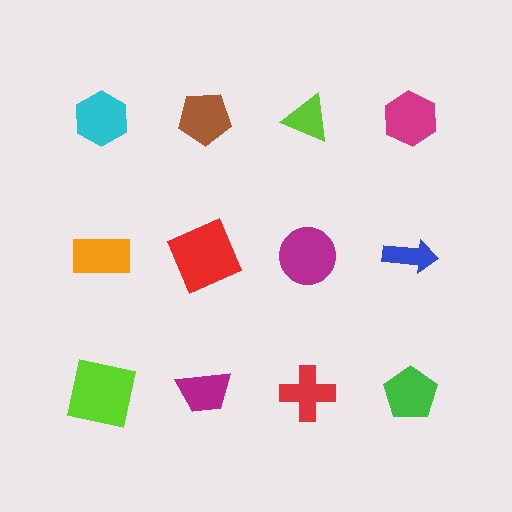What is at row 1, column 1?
A cyan hexagon.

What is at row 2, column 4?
A blue arrow.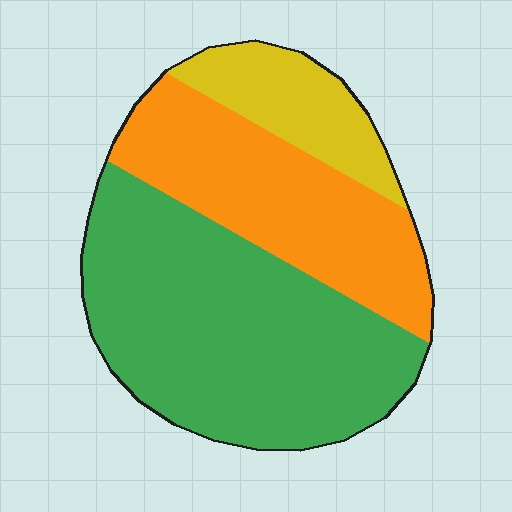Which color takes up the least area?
Yellow, at roughly 15%.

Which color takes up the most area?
Green, at roughly 55%.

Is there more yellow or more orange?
Orange.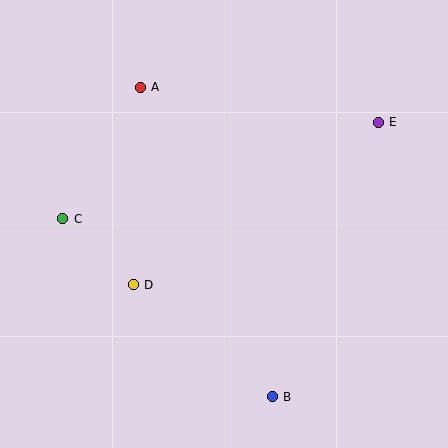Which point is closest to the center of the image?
Point D at (133, 285) is closest to the center.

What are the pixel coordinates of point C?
Point C is at (63, 219).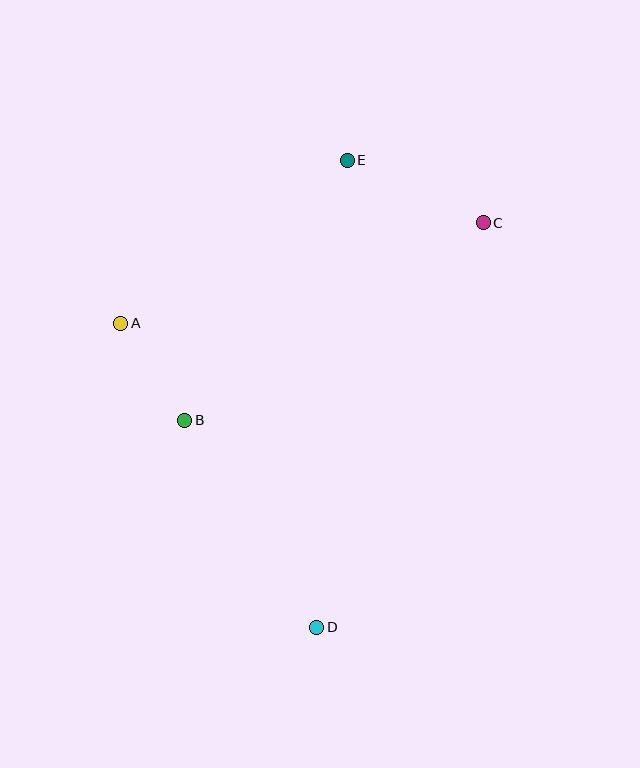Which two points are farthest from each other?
Points D and E are farthest from each other.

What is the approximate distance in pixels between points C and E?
The distance between C and E is approximately 149 pixels.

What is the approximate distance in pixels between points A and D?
The distance between A and D is approximately 362 pixels.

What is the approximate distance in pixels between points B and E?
The distance between B and E is approximately 306 pixels.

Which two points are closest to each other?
Points A and B are closest to each other.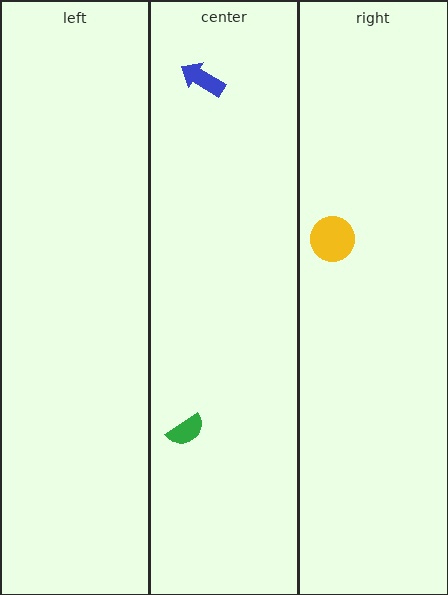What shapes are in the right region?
The yellow circle.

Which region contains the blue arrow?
The center region.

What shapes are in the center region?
The green semicircle, the blue arrow.